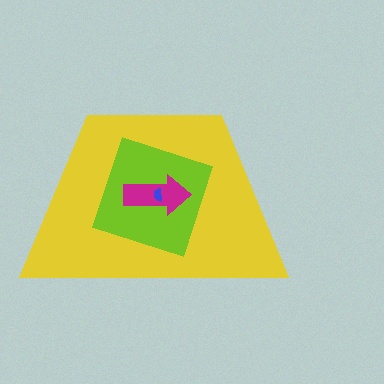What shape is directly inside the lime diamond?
The magenta arrow.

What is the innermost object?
The blue semicircle.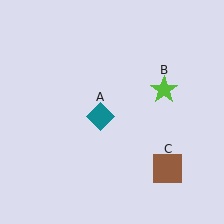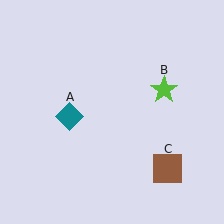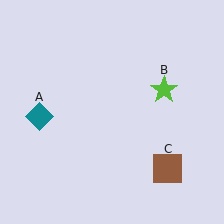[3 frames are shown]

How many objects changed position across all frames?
1 object changed position: teal diamond (object A).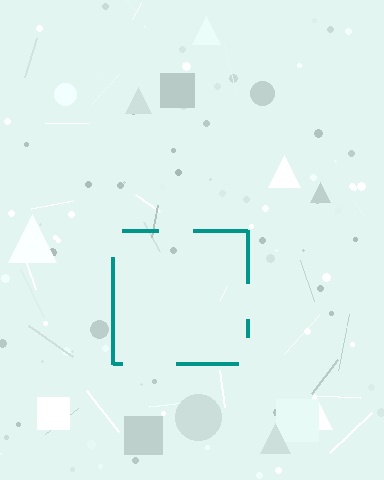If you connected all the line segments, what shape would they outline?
They would outline a square.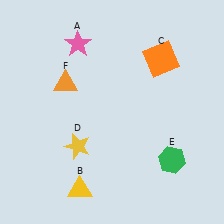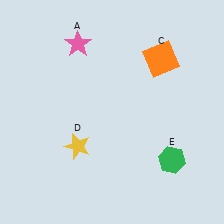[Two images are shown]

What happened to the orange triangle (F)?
The orange triangle (F) was removed in Image 2. It was in the top-left area of Image 1.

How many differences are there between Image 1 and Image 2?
There are 2 differences between the two images.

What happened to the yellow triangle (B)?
The yellow triangle (B) was removed in Image 2. It was in the bottom-left area of Image 1.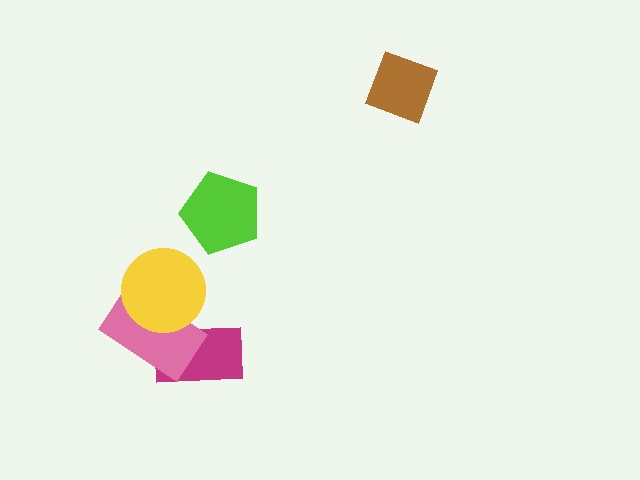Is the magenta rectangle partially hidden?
Yes, it is partially covered by another shape.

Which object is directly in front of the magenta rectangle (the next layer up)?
The pink rectangle is directly in front of the magenta rectangle.